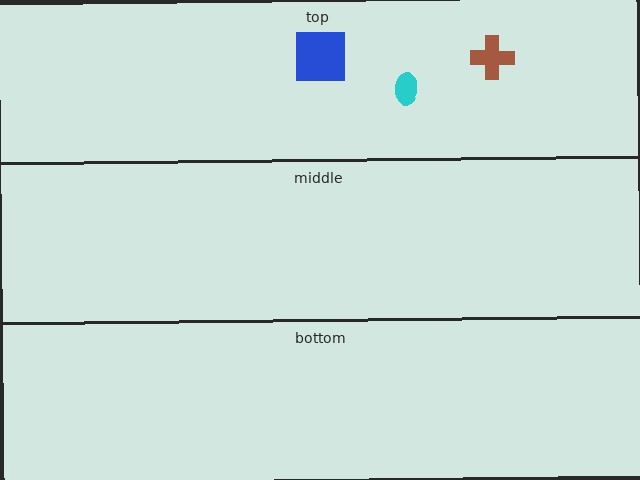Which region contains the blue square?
The top region.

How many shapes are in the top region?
3.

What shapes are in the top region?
The cyan ellipse, the brown cross, the blue square.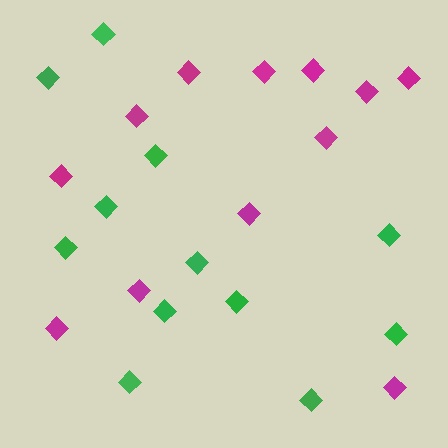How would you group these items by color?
There are 2 groups: one group of magenta diamonds (12) and one group of green diamonds (12).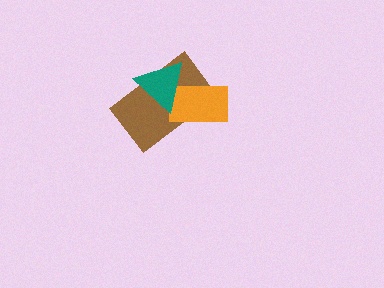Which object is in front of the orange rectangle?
The teal triangle is in front of the orange rectangle.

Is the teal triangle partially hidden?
No, no other shape covers it.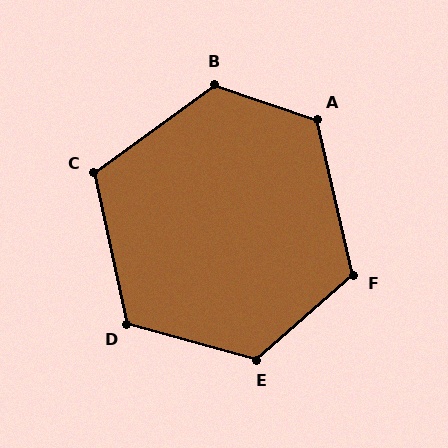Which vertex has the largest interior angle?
B, at approximately 125 degrees.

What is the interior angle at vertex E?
Approximately 124 degrees (obtuse).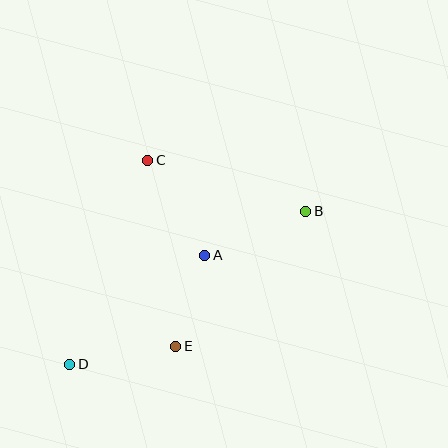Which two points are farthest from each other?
Points B and D are farthest from each other.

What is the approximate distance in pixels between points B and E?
The distance between B and E is approximately 187 pixels.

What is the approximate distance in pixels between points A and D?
The distance between A and D is approximately 173 pixels.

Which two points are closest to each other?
Points A and E are closest to each other.